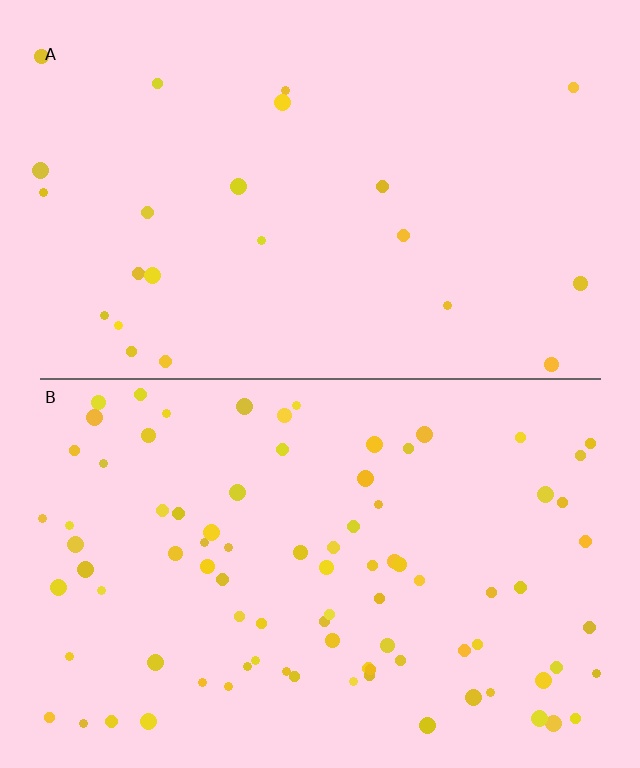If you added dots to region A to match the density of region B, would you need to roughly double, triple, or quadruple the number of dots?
Approximately quadruple.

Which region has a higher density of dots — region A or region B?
B (the bottom).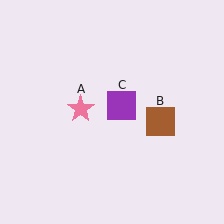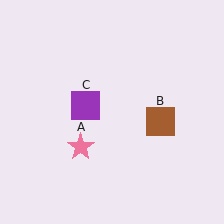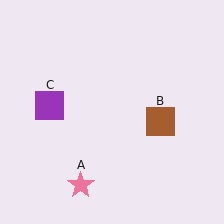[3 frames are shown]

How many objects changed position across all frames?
2 objects changed position: pink star (object A), purple square (object C).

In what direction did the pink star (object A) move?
The pink star (object A) moved down.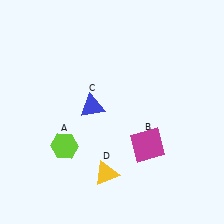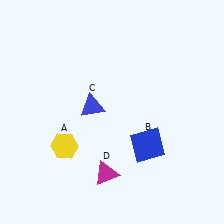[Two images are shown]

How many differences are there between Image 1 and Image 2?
There are 3 differences between the two images.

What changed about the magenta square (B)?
In Image 1, B is magenta. In Image 2, it changed to blue.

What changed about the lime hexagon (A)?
In Image 1, A is lime. In Image 2, it changed to yellow.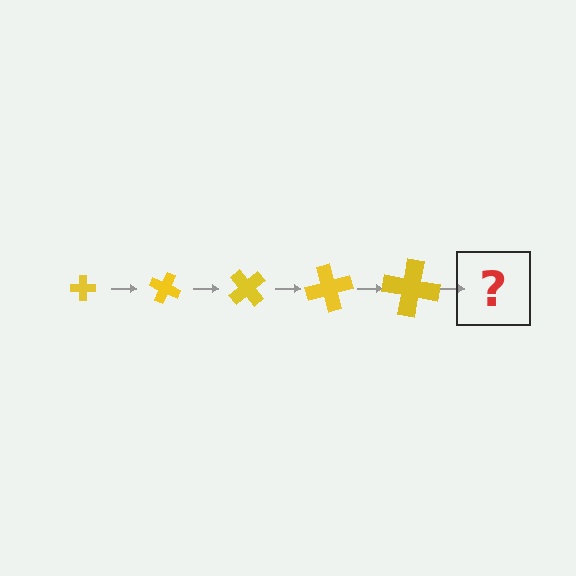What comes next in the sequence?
The next element should be a cross, larger than the previous one and rotated 125 degrees from the start.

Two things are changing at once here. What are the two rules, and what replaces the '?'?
The two rules are that the cross grows larger each step and it rotates 25 degrees each step. The '?' should be a cross, larger than the previous one and rotated 125 degrees from the start.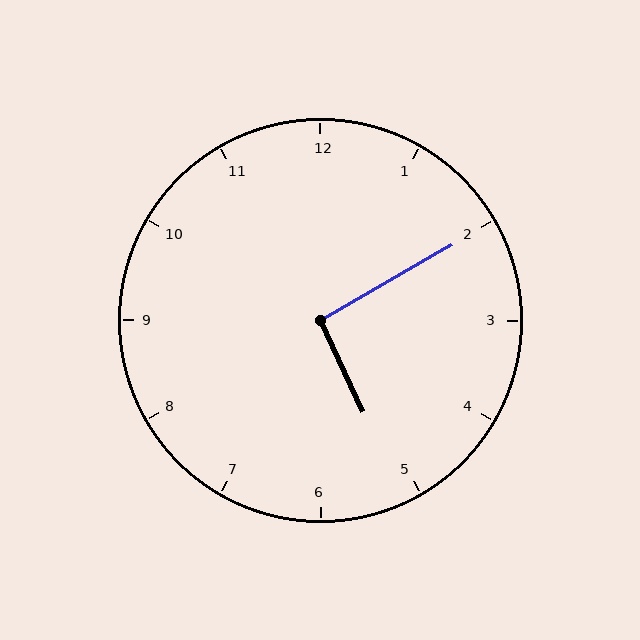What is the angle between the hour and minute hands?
Approximately 95 degrees.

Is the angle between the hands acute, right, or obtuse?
It is right.